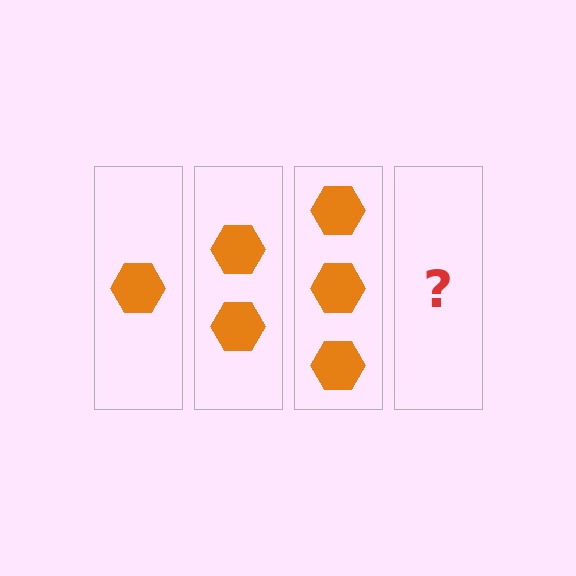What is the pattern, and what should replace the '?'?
The pattern is that each step adds one more hexagon. The '?' should be 4 hexagons.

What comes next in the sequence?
The next element should be 4 hexagons.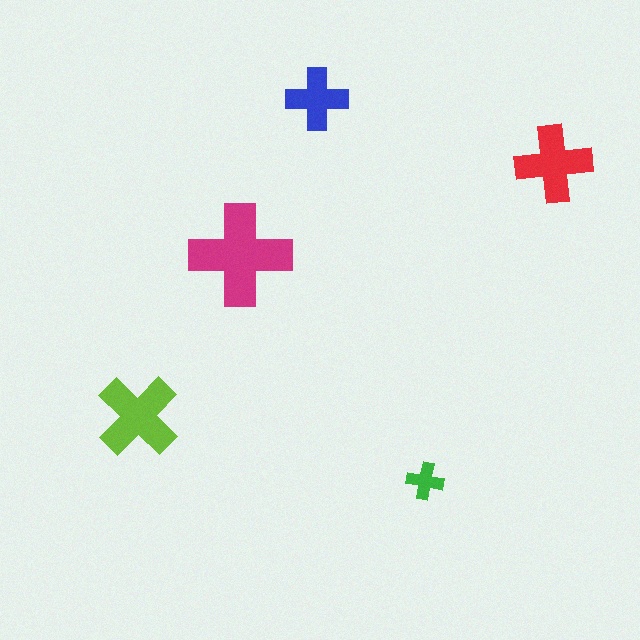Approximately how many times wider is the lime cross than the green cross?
About 2.5 times wider.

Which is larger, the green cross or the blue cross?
The blue one.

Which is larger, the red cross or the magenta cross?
The magenta one.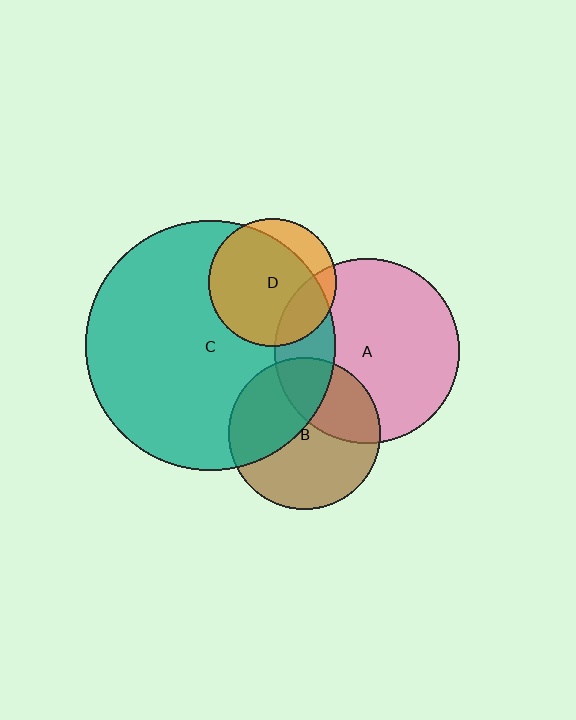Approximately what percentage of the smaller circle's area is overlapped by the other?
Approximately 35%.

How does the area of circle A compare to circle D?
Approximately 2.1 times.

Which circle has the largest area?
Circle C (teal).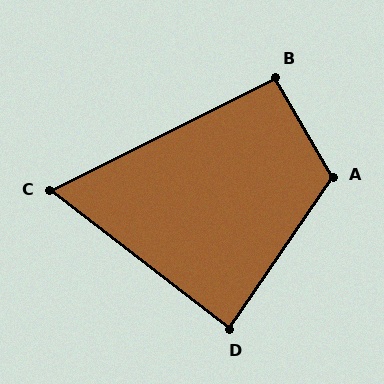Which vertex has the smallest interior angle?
C, at approximately 64 degrees.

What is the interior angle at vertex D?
Approximately 87 degrees (approximately right).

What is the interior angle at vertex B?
Approximately 93 degrees (approximately right).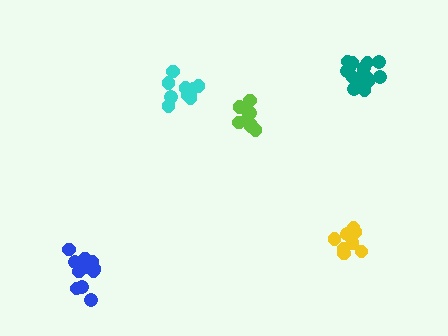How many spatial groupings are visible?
There are 5 spatial groupings.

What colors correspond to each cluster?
The clusters are colored: cyan, teal, blue, lime, yellow.